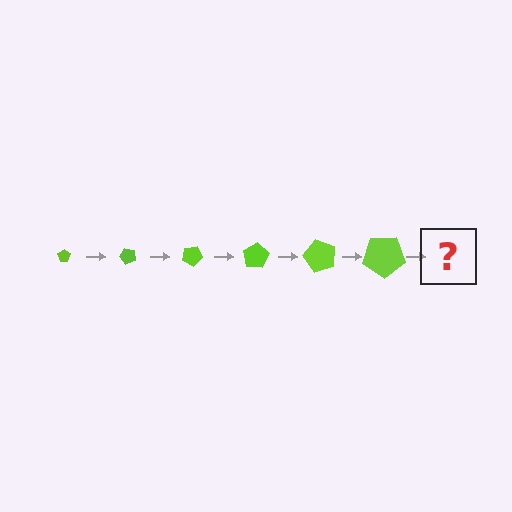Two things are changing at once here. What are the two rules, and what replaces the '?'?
The two rules are that the pentagon grows larger each step and it rotates 50 degrees each step. The '?' should be a pentagon, larger than the previous one and rotated 300 degrees from the start.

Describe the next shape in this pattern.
It should be a pentagon, larger than the previous one and rotated 300 degrees from the start.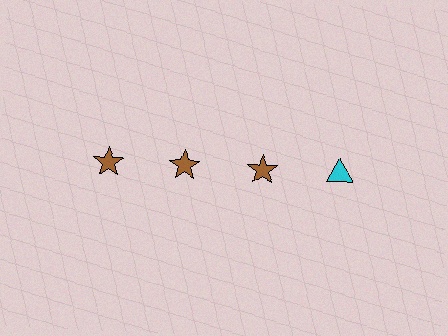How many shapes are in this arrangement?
There are 4 shapes arranged in a grid pattern.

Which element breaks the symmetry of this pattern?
The cyan triangle in the top row, second from right column breaks the symmetry. All other shapes are brown stars.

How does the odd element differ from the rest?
It differs in both color (cyan instead of brown) and shape (triangle instead of star).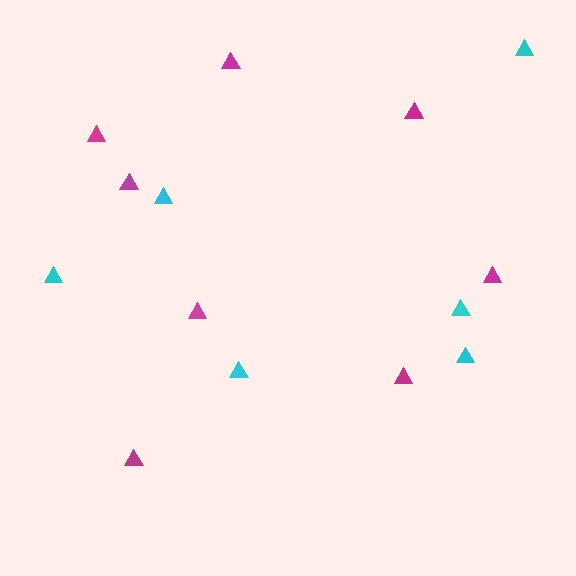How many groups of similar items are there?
There are 2 groups: one group of magenta triangles (8) and one group of cyan triangles (6).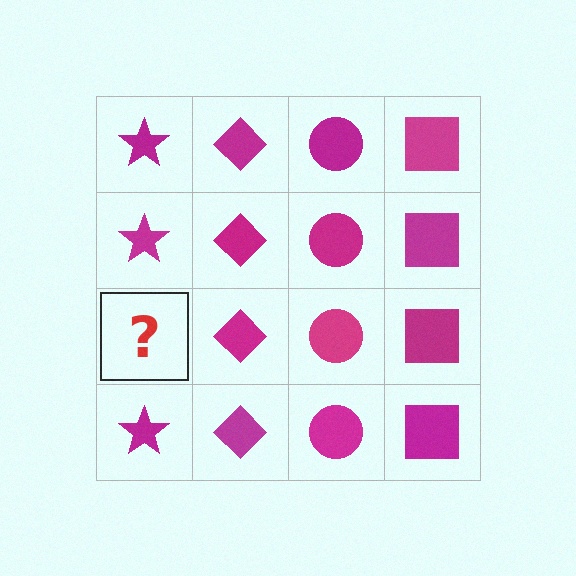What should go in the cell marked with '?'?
The missing cell should contain a magenta star.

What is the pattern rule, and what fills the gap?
The rule is that each column has a consistent shape. The gap should be filled with a magenta star.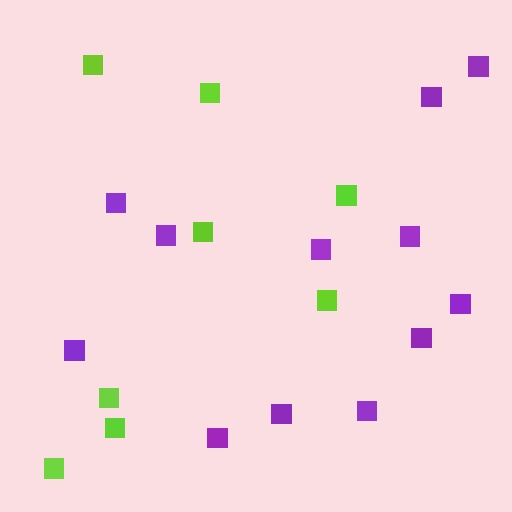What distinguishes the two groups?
There are 2 groups: one group of lime squares (8) and one group of purple squares (12).